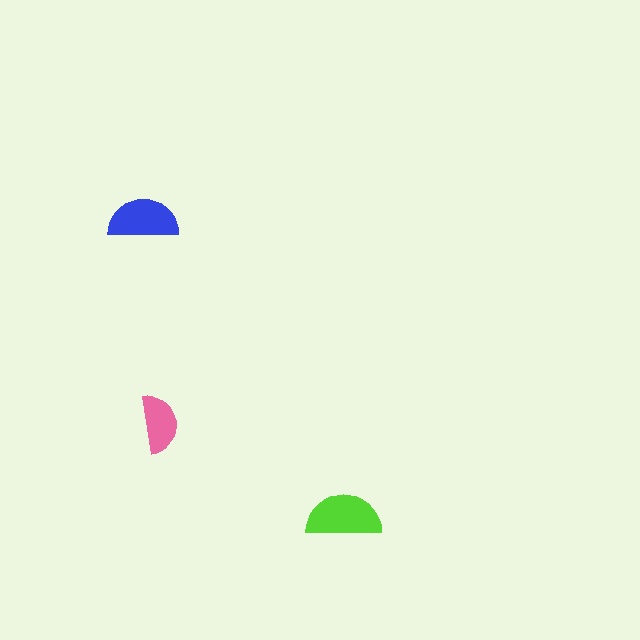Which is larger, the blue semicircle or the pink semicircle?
The blue one.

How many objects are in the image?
There are 3 objects in the image.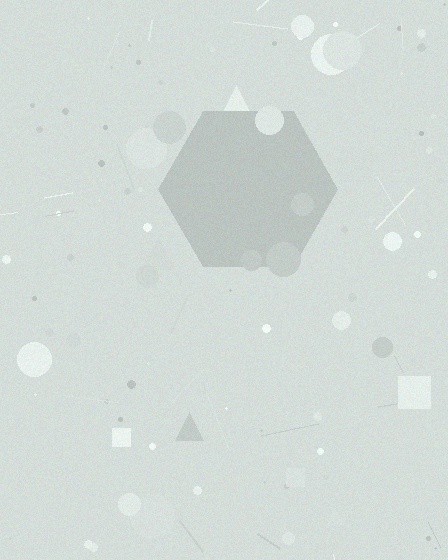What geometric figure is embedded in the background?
A hexagon is embedded in the background.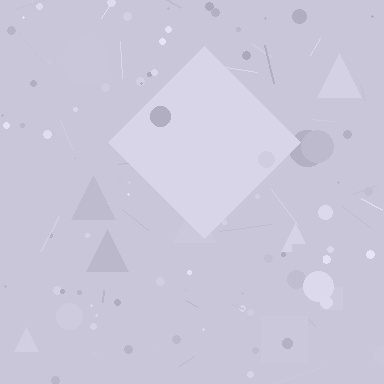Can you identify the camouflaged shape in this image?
The camouflaged shape is a diamond.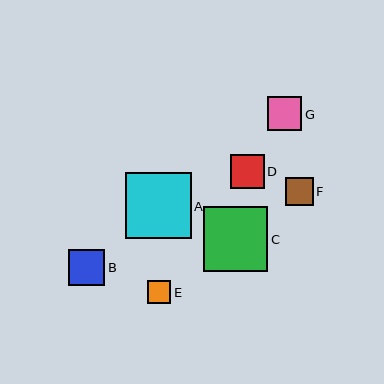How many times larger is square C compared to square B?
Square C is approximately 1.8 times the size of square B.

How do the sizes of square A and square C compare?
Square A and square C are approximately the same size.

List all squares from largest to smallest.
From largest to smallest: A, C, B, D, G, F, E.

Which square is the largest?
Square A is the largest with a size of approximately 66 pixels.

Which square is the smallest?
Square E is the smallest with a size of approximately 23 pixels.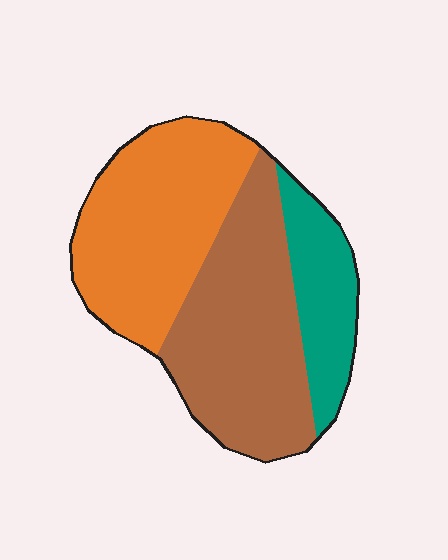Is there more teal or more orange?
Orange.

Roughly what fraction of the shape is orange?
Orange takes up about two fifths (2/5) of the shape.